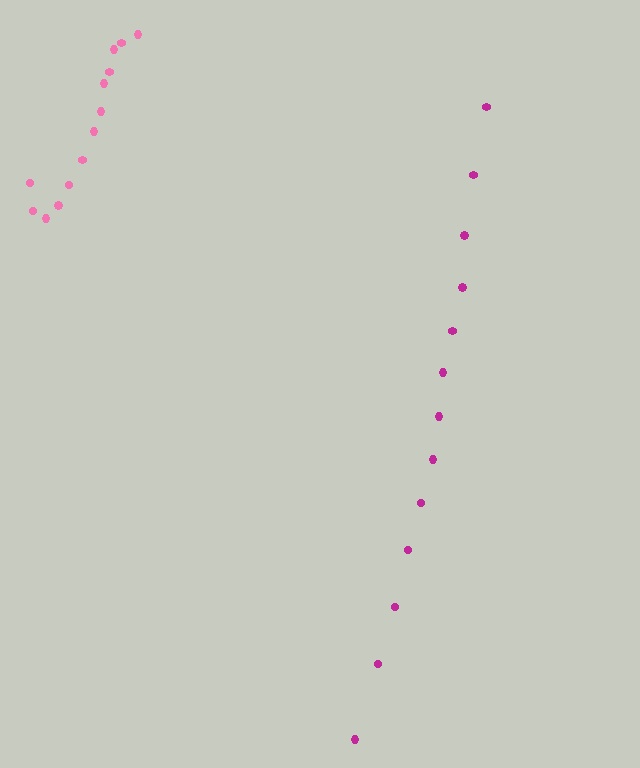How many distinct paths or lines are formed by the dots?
There are 2 distinct paths.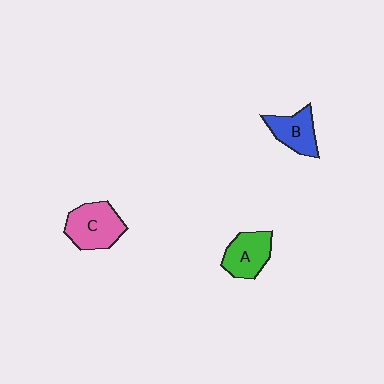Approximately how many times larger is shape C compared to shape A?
Approximately 1.2 times.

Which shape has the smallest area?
Shape B (blue).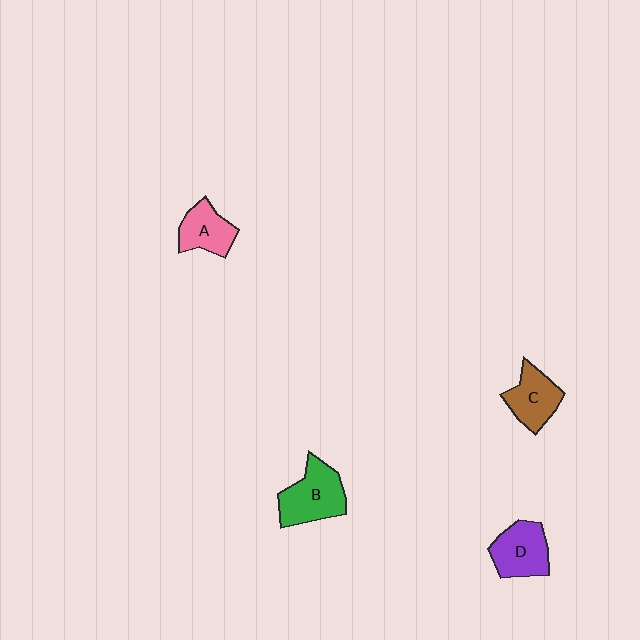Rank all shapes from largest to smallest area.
From largest to smallest: B (green), D (purple), C (brown), A (pink).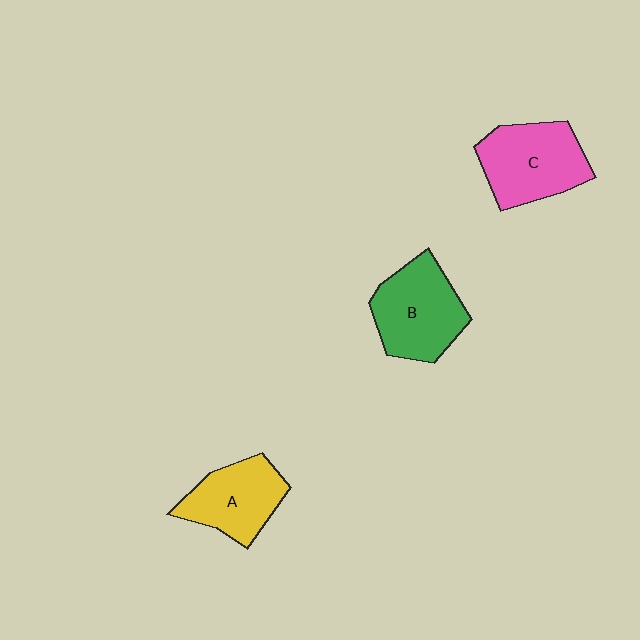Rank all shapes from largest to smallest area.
From largest to smallest: B (green), C (pink), A (yellow).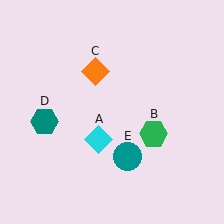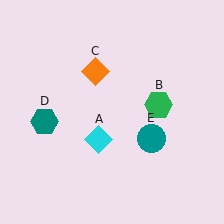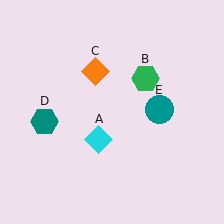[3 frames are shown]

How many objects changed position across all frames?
2 objects changed position: green hexagon (object B), teal circle (object E).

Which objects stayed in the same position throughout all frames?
Cyan diamond (object A) and orange diamond (object C) and teal hexagon (object D) remained stationary.